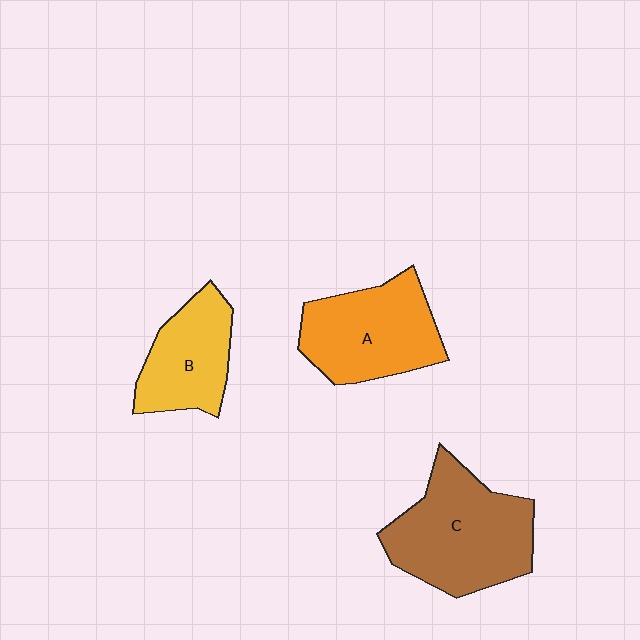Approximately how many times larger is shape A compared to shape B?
Approximately 1.3 times.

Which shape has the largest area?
Shape C (brown).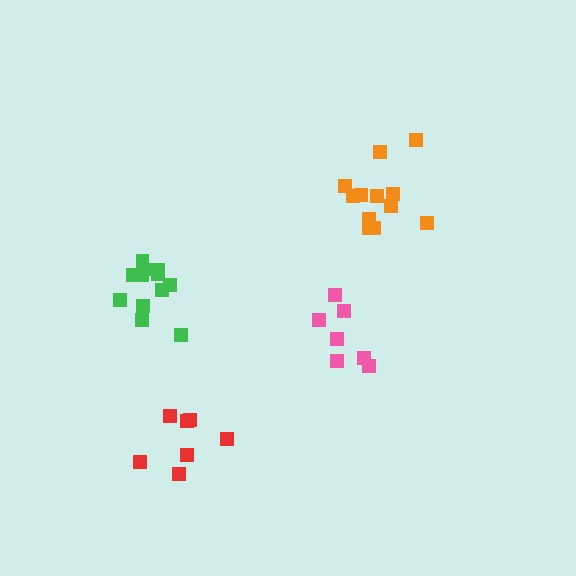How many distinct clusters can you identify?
There are 4 distinct clusters.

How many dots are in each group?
Group 1: 7 dots, Group 2: 7 dots, Group 3: 12 dots, Group 4: 12 dots (38 total).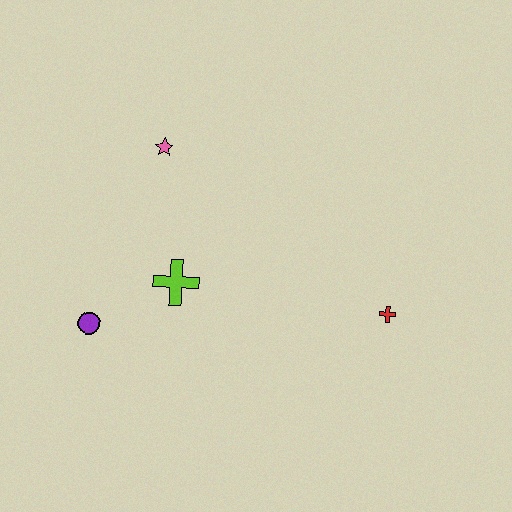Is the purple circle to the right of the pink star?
No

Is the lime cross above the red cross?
Yes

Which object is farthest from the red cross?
The purple circle is farthest from the red cross.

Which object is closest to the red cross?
The lime cross is closest to the red cross.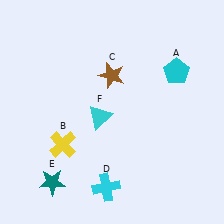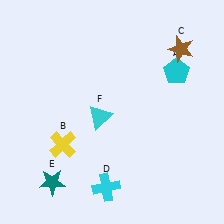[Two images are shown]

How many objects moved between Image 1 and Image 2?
1 object moved between the two images.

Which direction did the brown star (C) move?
The brown star (C) moved right.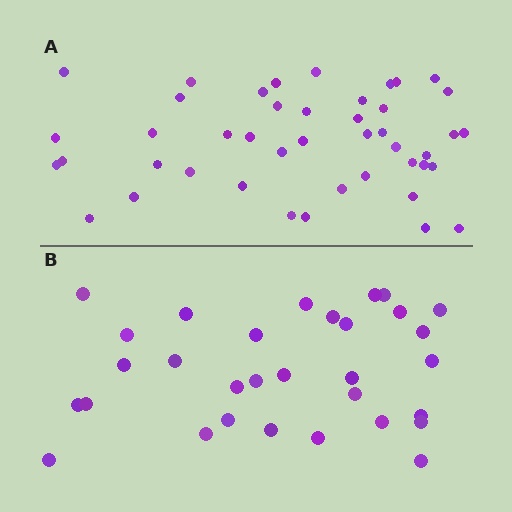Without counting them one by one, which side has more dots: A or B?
Region A (the top region) has more dots.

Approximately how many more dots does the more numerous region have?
Region A has approximately 15 more dots than region B.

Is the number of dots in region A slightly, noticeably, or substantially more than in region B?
Region A has noticeably more, but not dramatically so. The ratio is roughly 1.4 to 1.